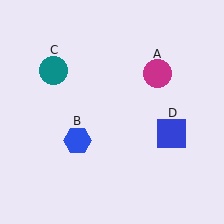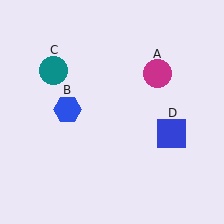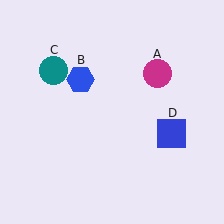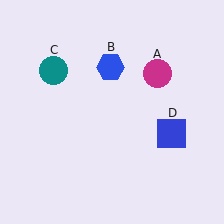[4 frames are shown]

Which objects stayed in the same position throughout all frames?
Magenta circle (object A) and teal circle (object C) and blue square (object D) remained stationary.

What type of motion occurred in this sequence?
The blue hexagon (object B) rotated clockwise around the center of the scene.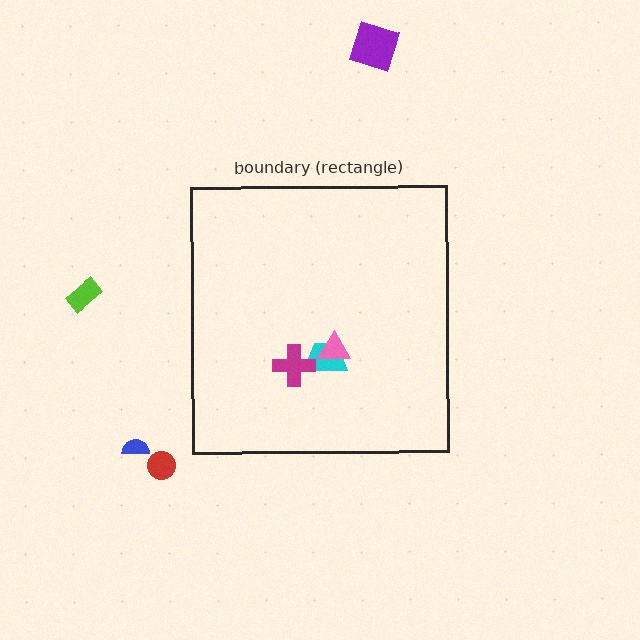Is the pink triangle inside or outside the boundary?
Inside.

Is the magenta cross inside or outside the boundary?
Inside.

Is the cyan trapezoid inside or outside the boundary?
Inside.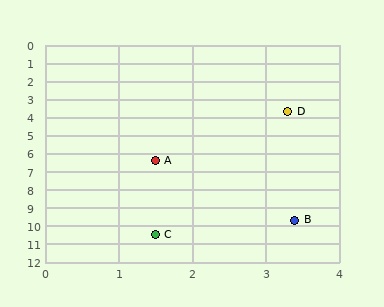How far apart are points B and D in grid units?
Points B and D are about 6.0 grid units apart.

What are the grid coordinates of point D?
Point D is at approximately (3.3, 3.7).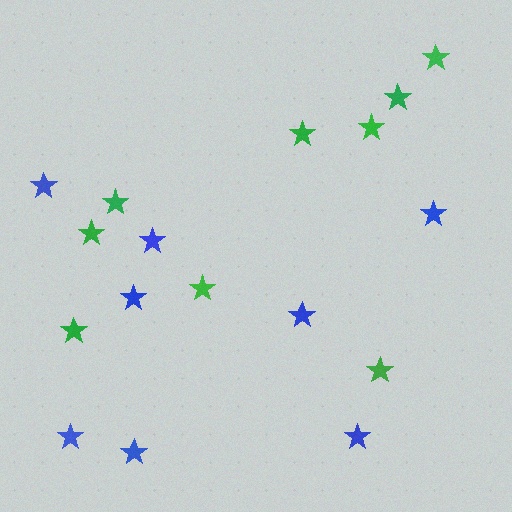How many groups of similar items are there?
There are 2 groups: one group of green stars (9) and one group of blue stars (8).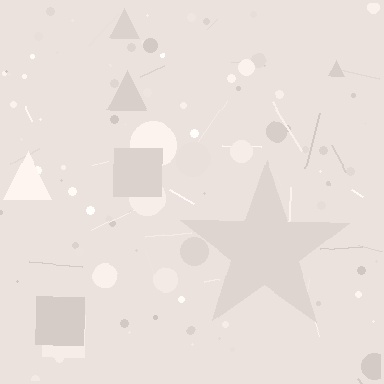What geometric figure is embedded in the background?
A star is embedded in the background.